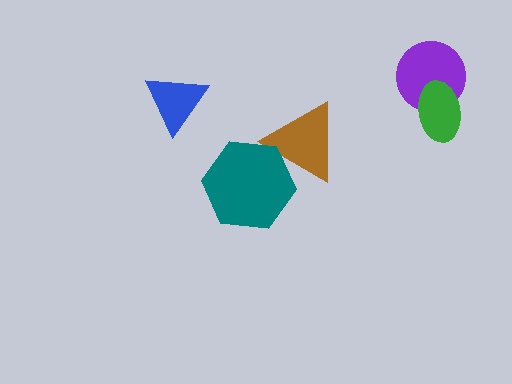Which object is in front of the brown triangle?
The teal hexagon is in front of the brown triangle.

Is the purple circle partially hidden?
Yes, it is partially covered by another shape.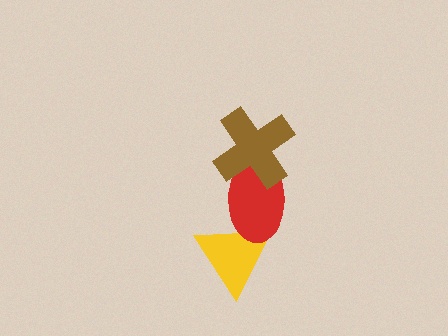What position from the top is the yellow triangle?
The yellow triangle is 3rd from the top.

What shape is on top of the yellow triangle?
The red ellipse is on top of the yellow triangle.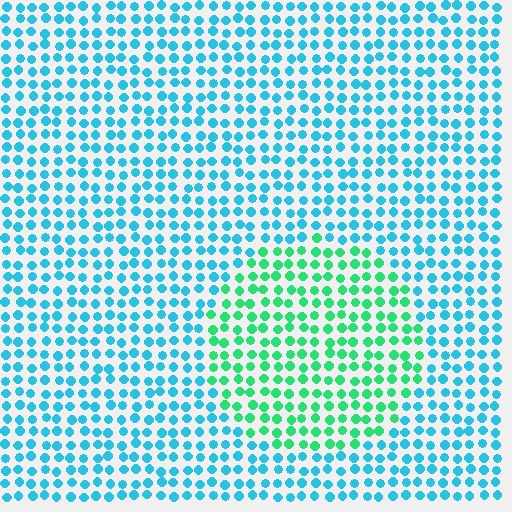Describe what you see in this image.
The image is filled with small cyan elements in a uniform arrangement. A circle-shaped region is visible where the elements are tinted to a slightly different hue, forming a subtle color boundary.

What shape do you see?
I see a circle.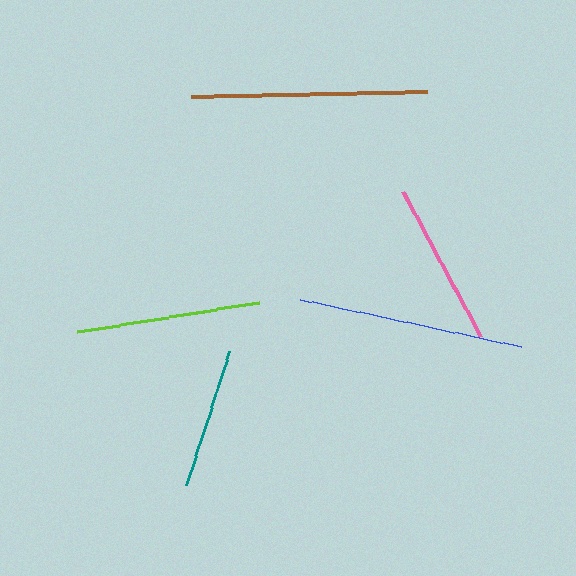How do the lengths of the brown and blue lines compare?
The brown and blue lines are approximately the same length.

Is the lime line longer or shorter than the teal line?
The lime line is longer than the teal line.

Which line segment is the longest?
The brown line is the longest at approximately 236 pixels.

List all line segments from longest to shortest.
From longest to shortest: brown, blue, lime, pink, teal.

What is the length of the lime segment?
The lime segment is approximately 185 pixels long.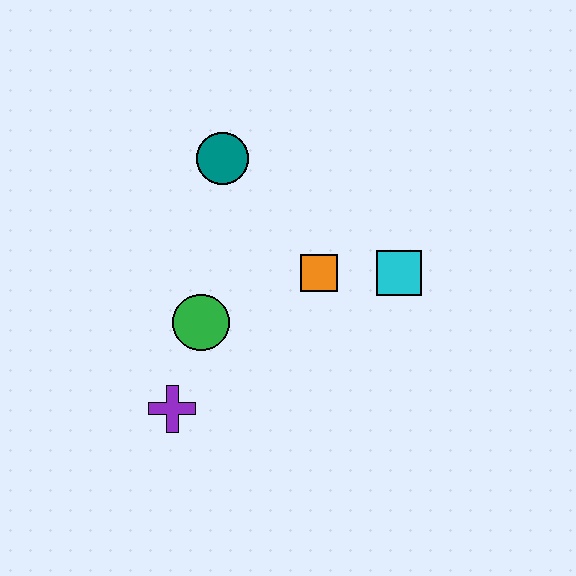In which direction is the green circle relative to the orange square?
The green circle is to the left of the orange square.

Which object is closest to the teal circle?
The orange square is closest to the teal circle.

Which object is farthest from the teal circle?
The purple cross is farthest from the teal circle.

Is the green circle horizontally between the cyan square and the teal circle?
No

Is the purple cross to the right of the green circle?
No